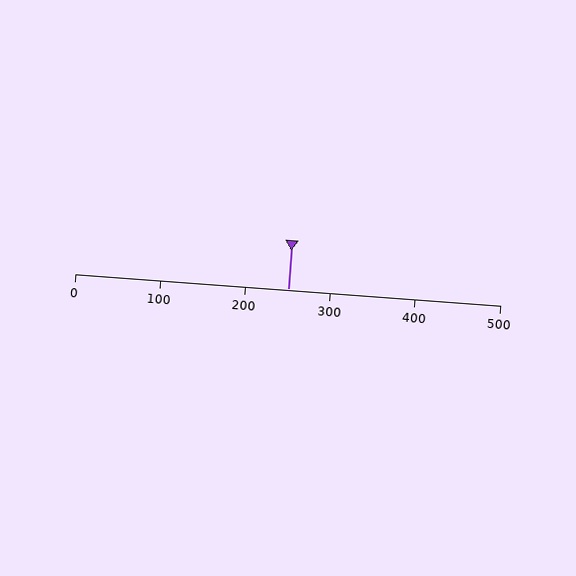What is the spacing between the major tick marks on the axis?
The major ticks are spaced 100 apart.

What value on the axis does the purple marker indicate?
The marker indicates approximately 250.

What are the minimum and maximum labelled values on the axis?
The axis runs from 0 to 500.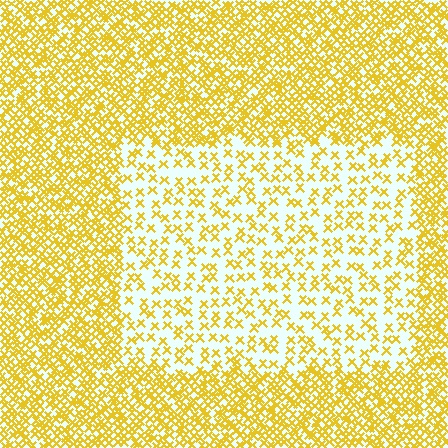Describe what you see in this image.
The image contains small yellow elements arranged at two different densities. A rectangle-shaped region is visible where the elements are less densely packed than the surrounding area.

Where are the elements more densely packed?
The elements are more densely packed outside the rectangle boundary.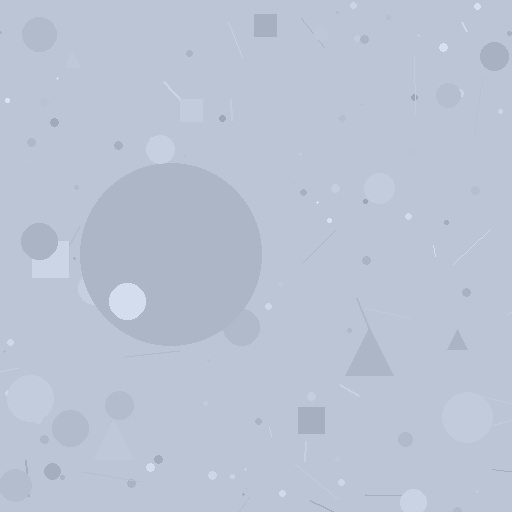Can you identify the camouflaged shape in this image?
The camouflaged shape is a circle.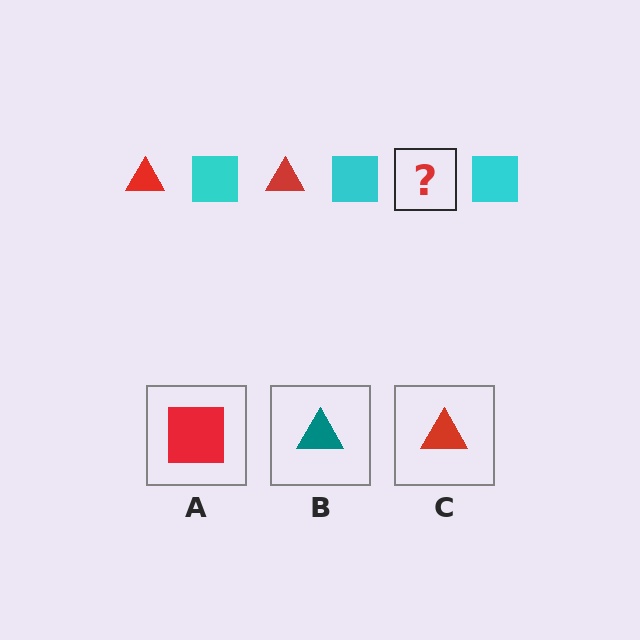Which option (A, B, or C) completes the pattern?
C.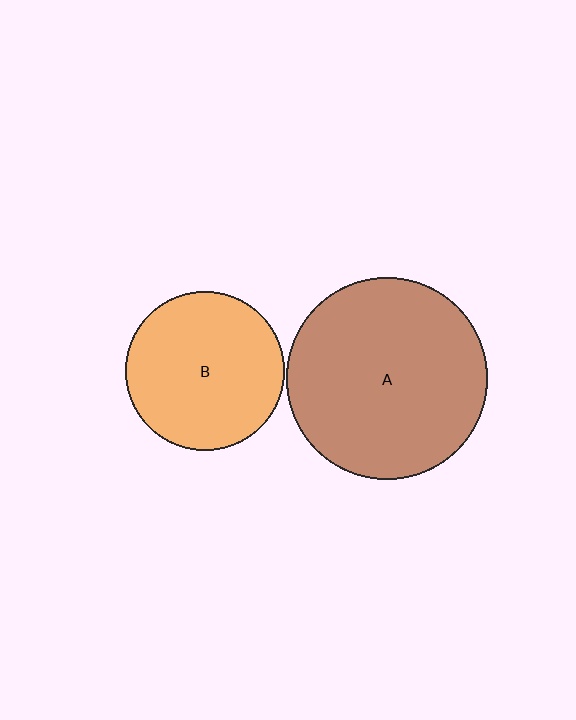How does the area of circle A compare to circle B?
Approximately 1.6 times.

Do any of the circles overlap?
No, none of the circles overlap.